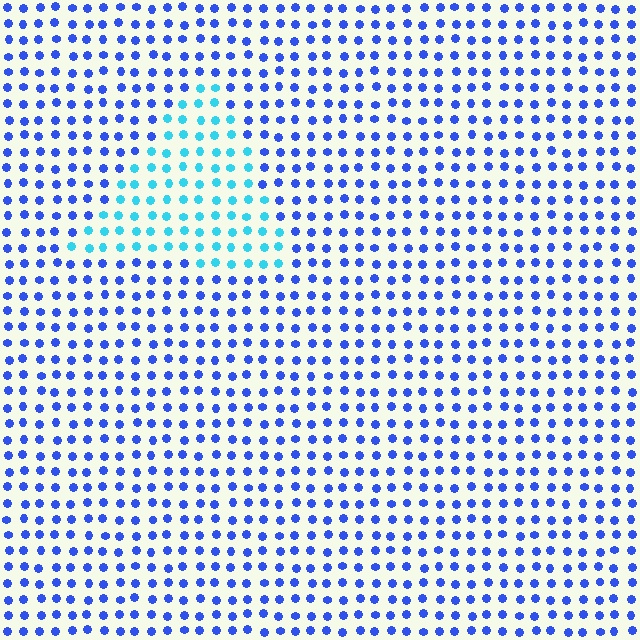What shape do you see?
I see a triangle.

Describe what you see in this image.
The image is filled with small blue elements in a uniform arrangement. A triangle-shaped region is visible where the elements are tinted to a slightly different hue, forming a subtle color boundary.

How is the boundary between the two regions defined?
The boundary is defined purely by a slight shift in hue (about 42 degrees). Spacing, size, and orientation are identical on both sides.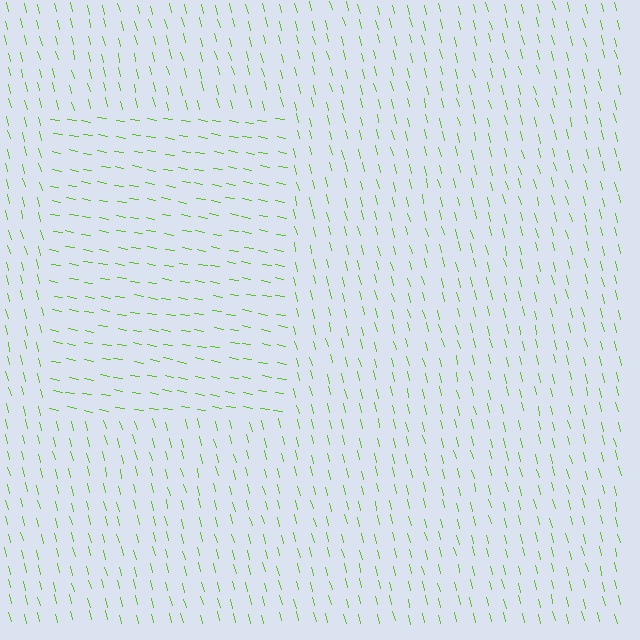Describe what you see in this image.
The image is filled with small lime line segments. A rectangle region in the image has lines oriented differently from the surrounding lines, creating a visible texture boundary.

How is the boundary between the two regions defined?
The boundary is defined purely by a change in line orientation (approximately 66 degrees difference). All lines are the same color and thickness.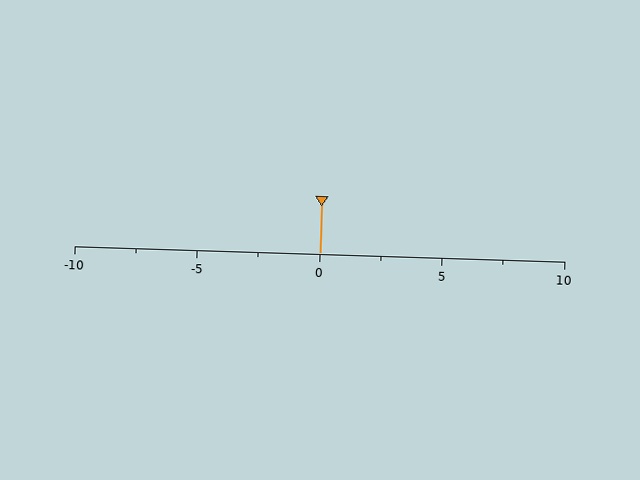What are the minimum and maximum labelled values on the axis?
The axis runs from -10 to 10.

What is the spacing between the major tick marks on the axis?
The major ticks are spaced 5 apart.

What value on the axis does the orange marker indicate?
The marker indicates approximately 0.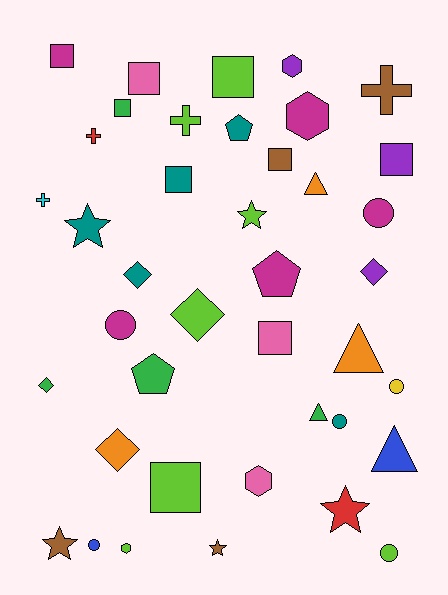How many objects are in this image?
There are 40 objects.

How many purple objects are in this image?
There are 3 purple objects.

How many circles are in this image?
There are 6 circles.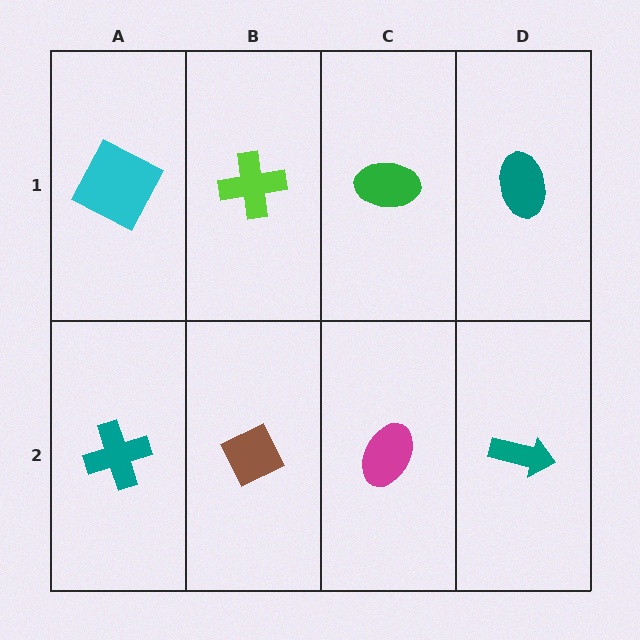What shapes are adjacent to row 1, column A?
A teal cross (row 2, column A), a lime cross (row 1, column B).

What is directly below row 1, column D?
A teal arrow.